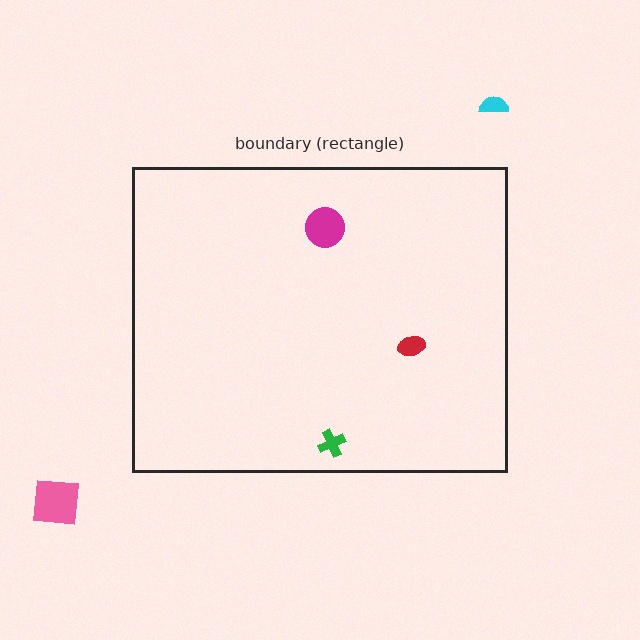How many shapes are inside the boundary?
3 inside, 2 outside.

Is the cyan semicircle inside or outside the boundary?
Outside.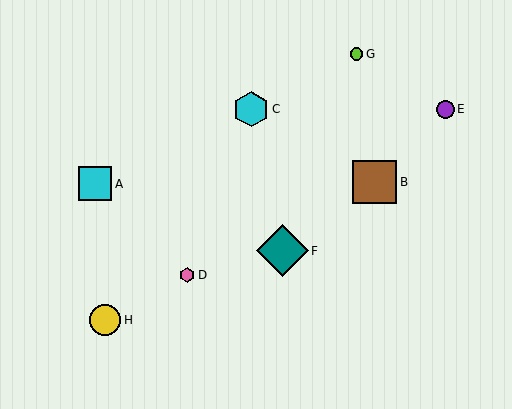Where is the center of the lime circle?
The center of the lime circle is at (356, 54).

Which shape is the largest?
The teal diamond (labeled F) is the largest.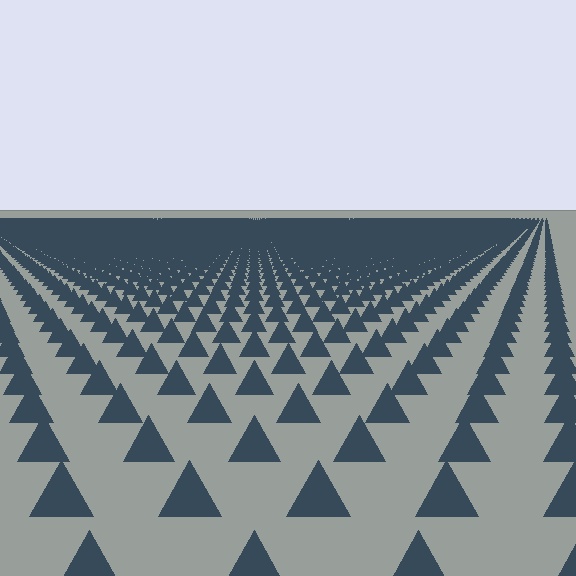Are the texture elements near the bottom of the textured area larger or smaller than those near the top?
Larger. Near the bottom, elements are closer to the viewer and appear at a bigger on-screen size.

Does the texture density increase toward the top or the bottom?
Density increases toward the top.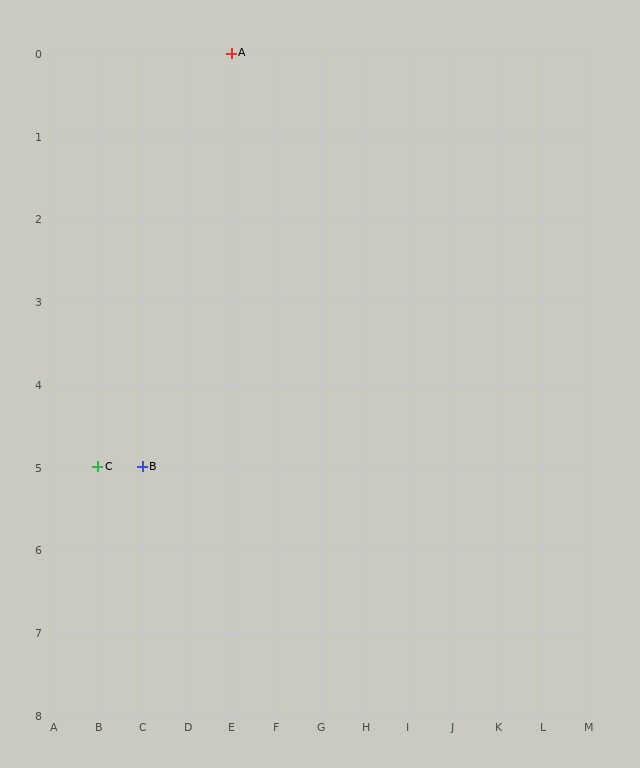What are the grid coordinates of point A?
Point A is at grid coordinates (E, 0).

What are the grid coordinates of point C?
Point C is at grid coordinates (B, 5).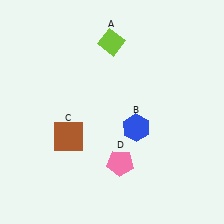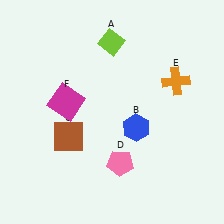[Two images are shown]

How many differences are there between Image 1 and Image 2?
There are 2 differences between the two images.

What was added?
An orange cross (E), a magenta square (F) were added in Image 2.